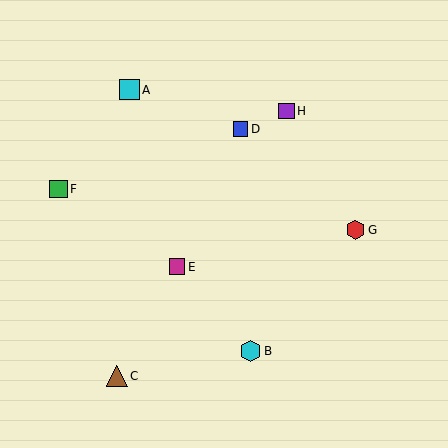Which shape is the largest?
The brown triangle (labeled C) is the largest.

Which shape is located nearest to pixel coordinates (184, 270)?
The magenta square (labeled E) at (177, 267) is nearest to that location.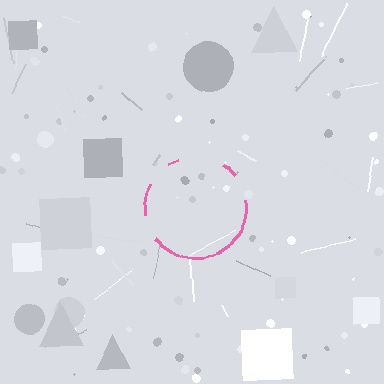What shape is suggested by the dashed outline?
The dashed outline suggests a circle.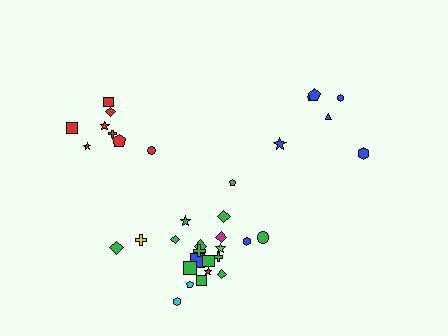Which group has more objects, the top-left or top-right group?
The top-left group.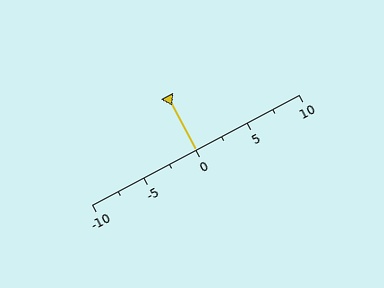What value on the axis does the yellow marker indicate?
The marker indicates approximately 0.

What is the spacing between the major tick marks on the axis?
The major ticks are spaced 5 apart.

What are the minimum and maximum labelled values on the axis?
The axis runs from -10 to 10.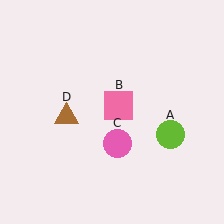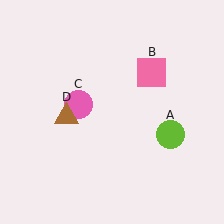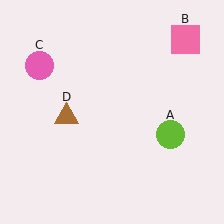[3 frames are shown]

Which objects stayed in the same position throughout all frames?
Lime circle (object A) and brown triangle (object D) remained stationary.